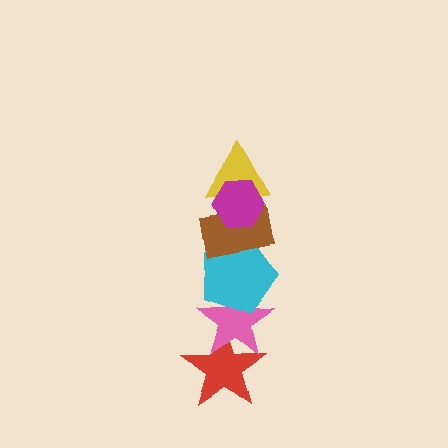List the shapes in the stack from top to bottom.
From top to bottom: the magenta hexagon, the yellow triangle, the brown rectangle, the cyan pentagon, the pink star, the red star.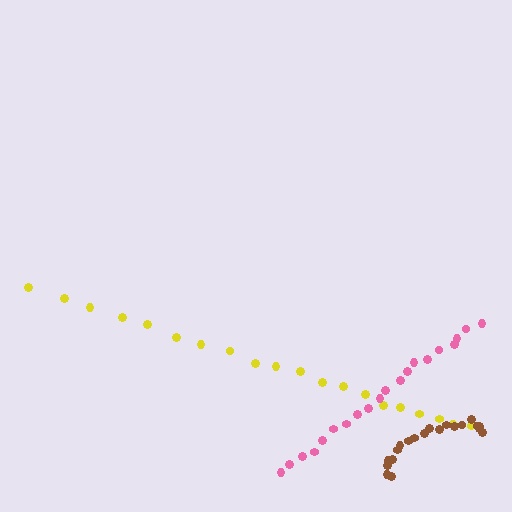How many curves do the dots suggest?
There are 3 distinct paths.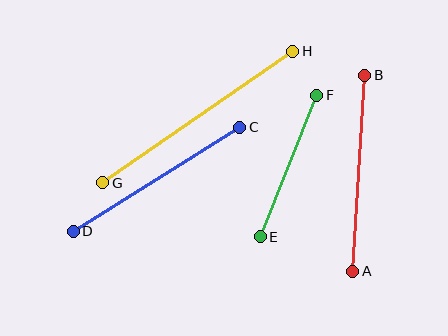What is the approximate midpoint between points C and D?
The midpoint is at approximately (156, 179) pixels.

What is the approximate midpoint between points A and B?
The midpoint is at approximately (359, 173) pixels.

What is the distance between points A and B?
The distance is approximately 196 pixels.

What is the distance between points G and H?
The distance is approximately 231 pixels.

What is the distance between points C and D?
The distance is approximately 196 pixels.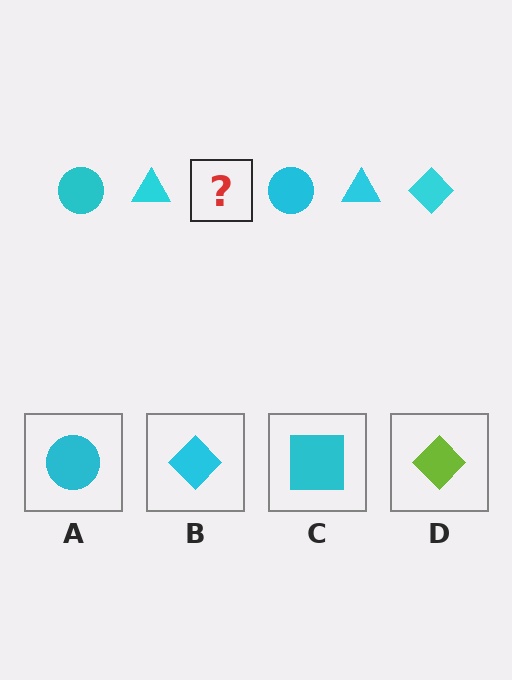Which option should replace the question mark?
Option B.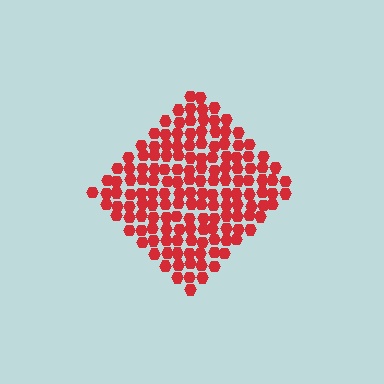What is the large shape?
The large shape is a diamond.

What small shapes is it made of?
It is made of small hexagons.